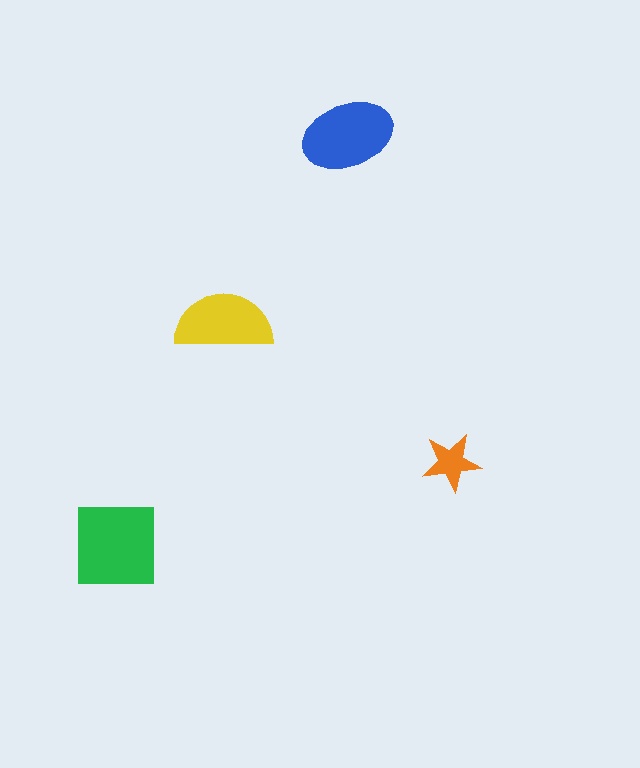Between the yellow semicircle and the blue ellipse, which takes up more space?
The blue ellipse.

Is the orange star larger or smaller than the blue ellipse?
Smaller.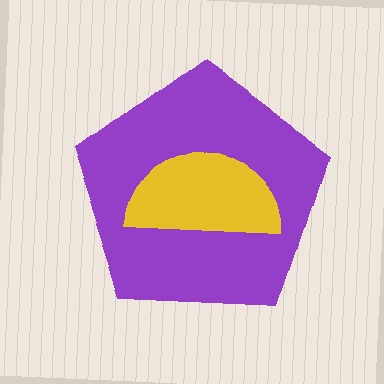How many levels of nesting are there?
2.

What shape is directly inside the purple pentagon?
The yellow semicircle.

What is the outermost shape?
The purple pentagon.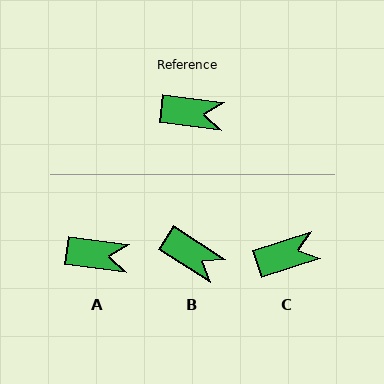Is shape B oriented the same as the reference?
No, it is off by about 25 degrees.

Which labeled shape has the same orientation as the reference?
A.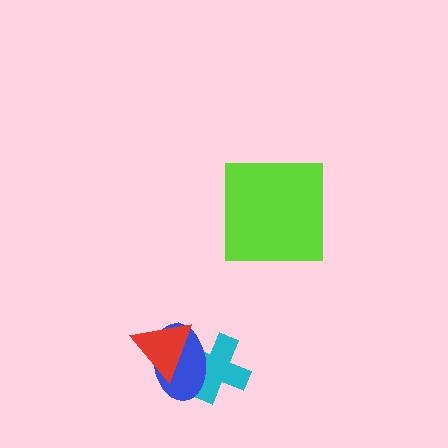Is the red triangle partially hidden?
No, no other shape covers it.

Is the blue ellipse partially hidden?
Yes, it is partially covered by another shape.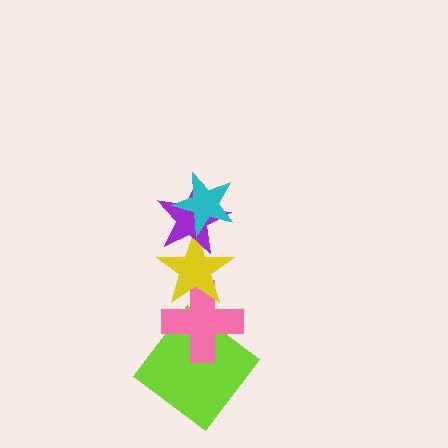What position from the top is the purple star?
The purple star is 2nd from the top.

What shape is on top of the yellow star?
The purple star is on top of the yellow star.